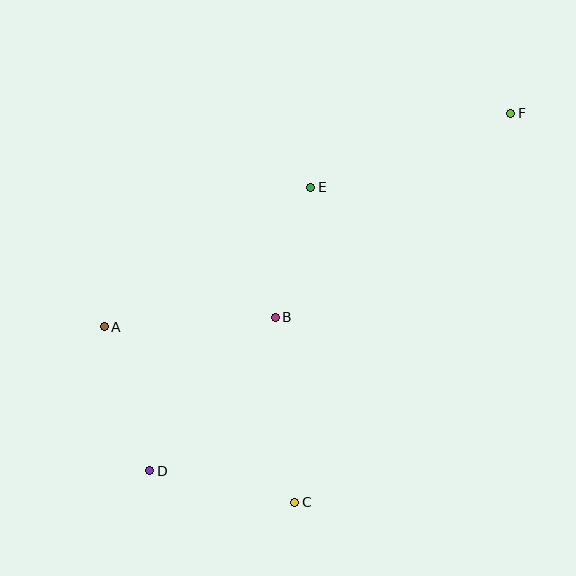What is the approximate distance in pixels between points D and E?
The distance between D and E is approximately 326 pixels.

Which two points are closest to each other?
Points B and E are closest to each other.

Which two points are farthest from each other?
Points D and F are farthest from each other.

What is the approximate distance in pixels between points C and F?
The distance between C and F is approximately 445 pixels.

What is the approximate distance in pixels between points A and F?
The distance between A and F is approximately 459 pixels.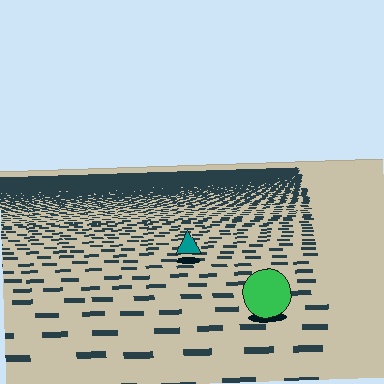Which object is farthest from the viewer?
The teal triangle is farthest from the viewer. It appears smaller and the ground texture around it is denser.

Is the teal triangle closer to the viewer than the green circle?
No. The green circle is closer — you can tell from the texture gradient: the ground texture is coarser near it.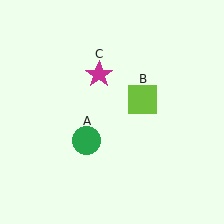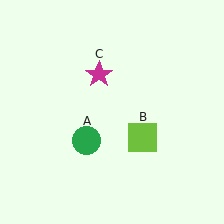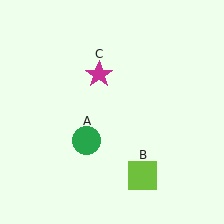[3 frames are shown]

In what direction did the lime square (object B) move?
The lime square (object B) moved down.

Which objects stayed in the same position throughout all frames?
Green circle (object A) and magenta star (object C) remained stationary.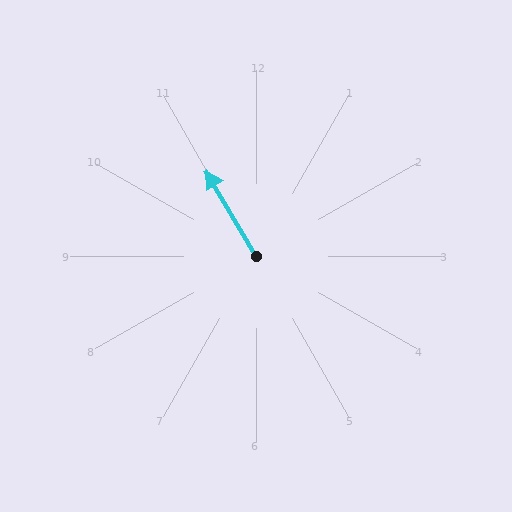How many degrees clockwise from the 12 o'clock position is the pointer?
Approximately 330 degrees.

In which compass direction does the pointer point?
Northwest.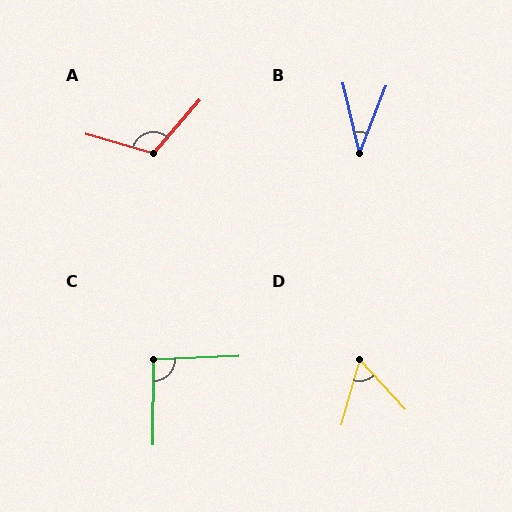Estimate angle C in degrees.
Approximately 93 degrees.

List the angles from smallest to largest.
B (35°), D (58°), C (93°), A (115°).